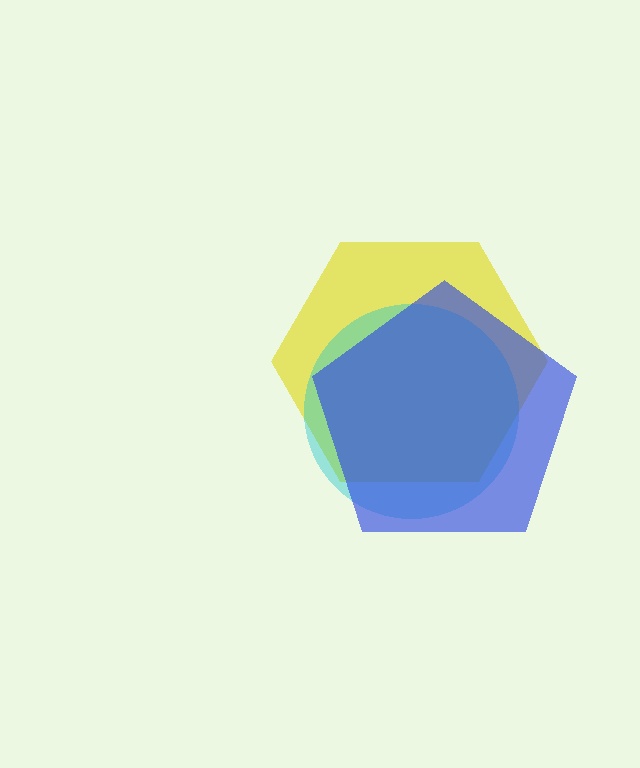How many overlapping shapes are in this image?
There are 3 overlapping shapes in the image.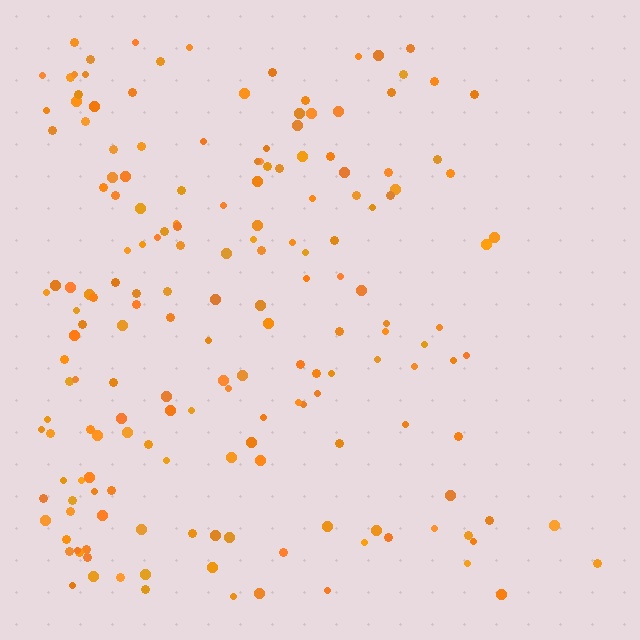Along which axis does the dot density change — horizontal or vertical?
Horizontal.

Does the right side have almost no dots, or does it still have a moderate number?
Still a moderate number, just noticeably fewer than the left.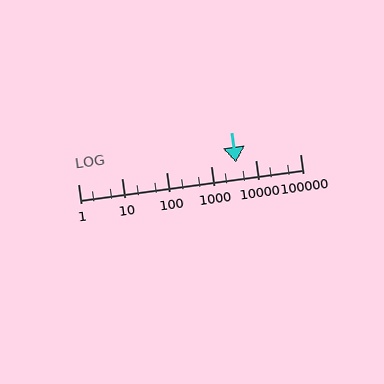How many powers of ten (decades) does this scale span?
The scale spans 5 decades, from 1 to 100000.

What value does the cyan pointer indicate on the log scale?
The pointer indicates approximately 3600.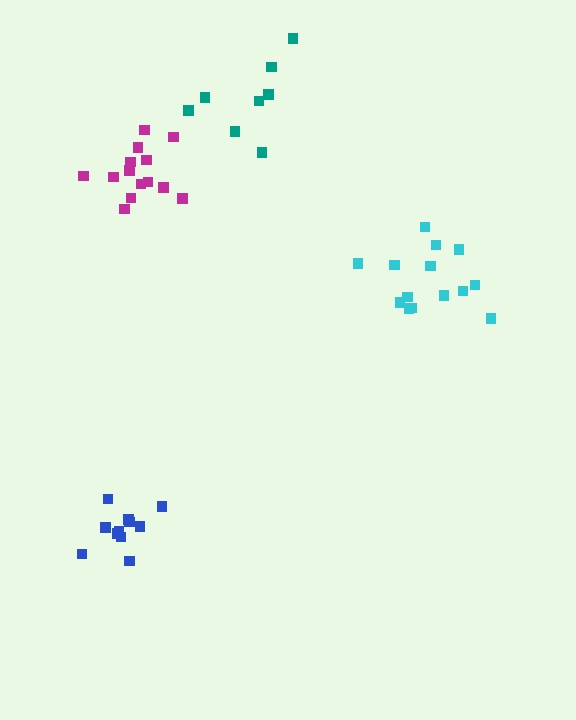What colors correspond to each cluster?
The clusters are colored: blue, cyan, teal, magenta.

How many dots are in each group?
Group 1: 11 dots, Group 2: 14 dots, Group 3: 8 dots, Group 4: 14 dots (47 total).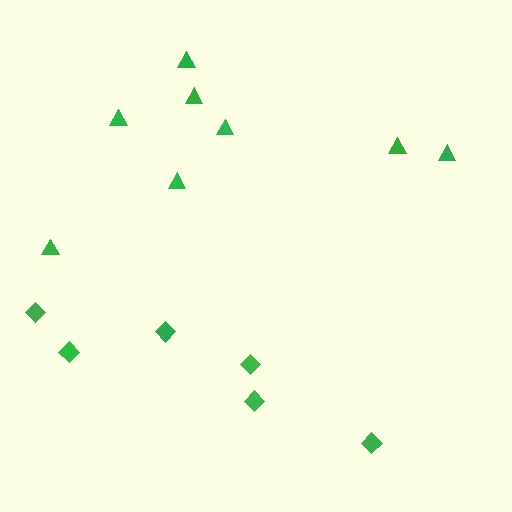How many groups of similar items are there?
There are 2 groups: one group of triangles (8) and one group of diamonds (6).